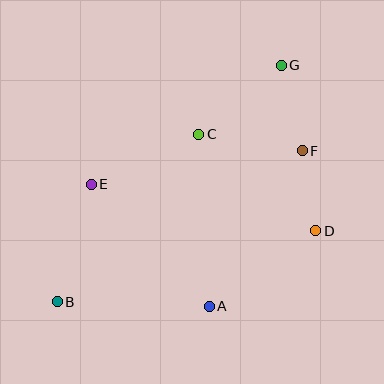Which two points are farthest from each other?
Points B and G are farthest from each other.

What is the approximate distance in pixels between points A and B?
The distance between A and B is approximately 152 pixels.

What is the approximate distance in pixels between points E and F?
The distance between E and F is approximately 214 pixels.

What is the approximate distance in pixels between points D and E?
The distance between D and E is approximately 229 pixels.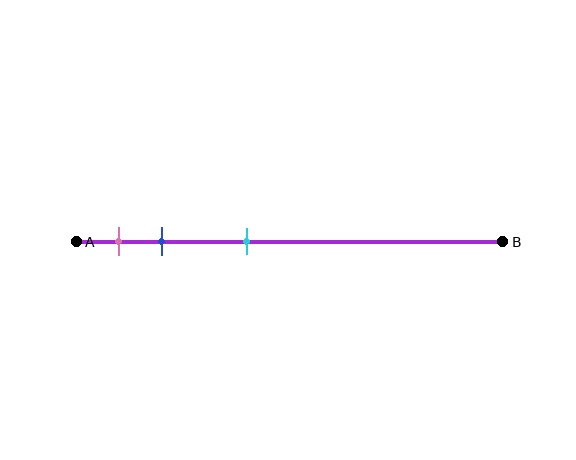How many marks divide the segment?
There are 3 marks dividing the segment.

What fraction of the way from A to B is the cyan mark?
The cyan mark is approximately 40% (0.4) of the way from A to B.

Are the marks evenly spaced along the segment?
No, the marks are not evenly spaced.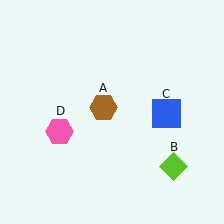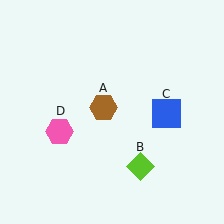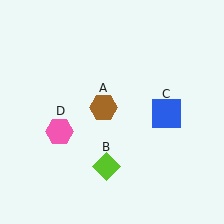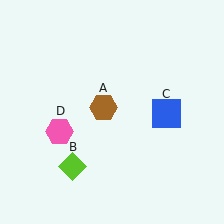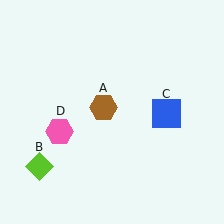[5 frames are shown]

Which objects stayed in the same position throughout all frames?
Brown hexagon (object A) and blue square (object C) and pink hexagon (object D) remained stationary.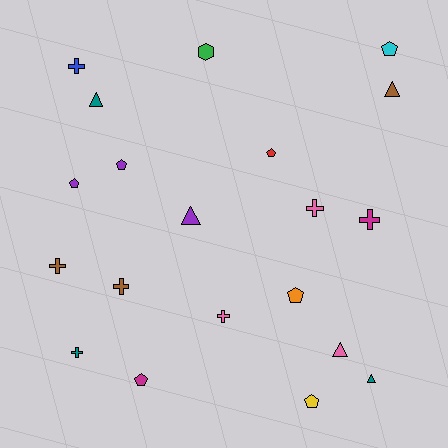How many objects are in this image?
There are 20 objects.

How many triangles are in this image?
There are 5 triangles.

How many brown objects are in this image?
There are 3 brown objects.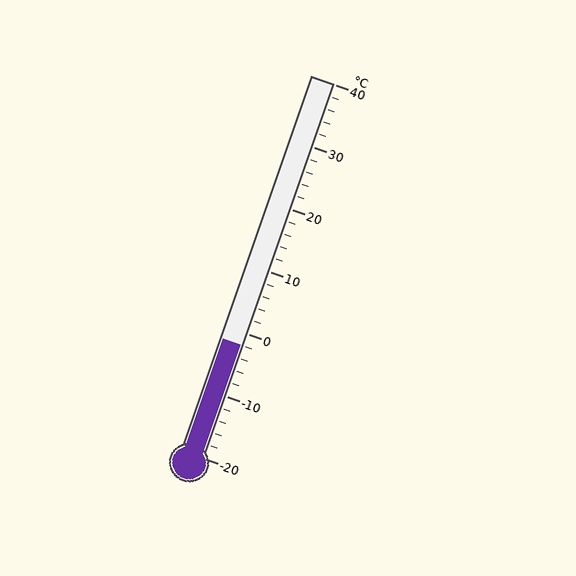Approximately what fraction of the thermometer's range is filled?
The thermometer is filled to approximately 30% of its range.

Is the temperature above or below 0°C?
The temperature is below 0°C.